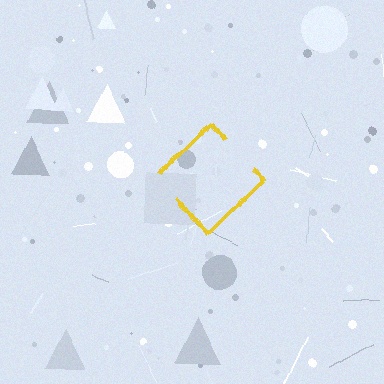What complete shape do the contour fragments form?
The contour fragments form a diamond.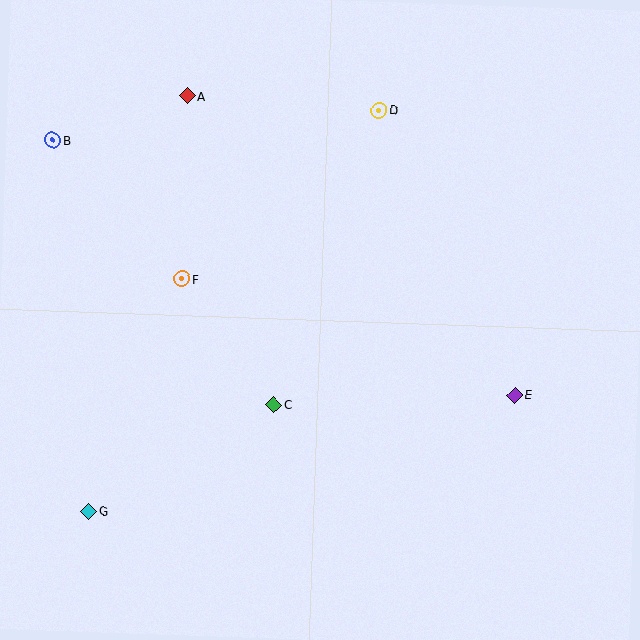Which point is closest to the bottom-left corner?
Point G is closest to the bottom-left corner.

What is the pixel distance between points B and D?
The distance between B and D is 328 pixels.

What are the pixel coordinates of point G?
Point G is at (89, 511).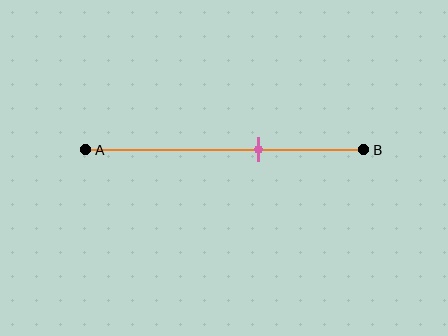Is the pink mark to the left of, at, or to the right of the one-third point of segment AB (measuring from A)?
The pink mark is to the right of the one-third point of segment AB.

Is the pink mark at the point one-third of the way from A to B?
No, the mark is at about 60% from A, not at the 33% one-third point.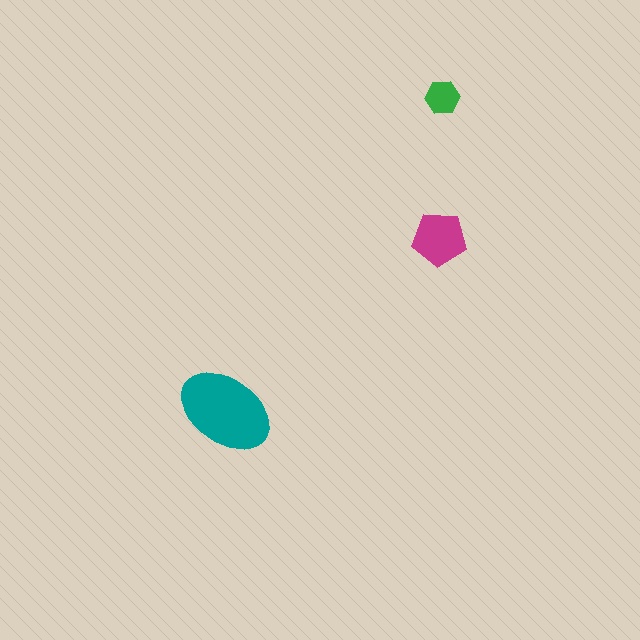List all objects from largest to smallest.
The teal ellipse, the magenta pentagon, the green hexagon.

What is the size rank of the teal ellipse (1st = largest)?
1st.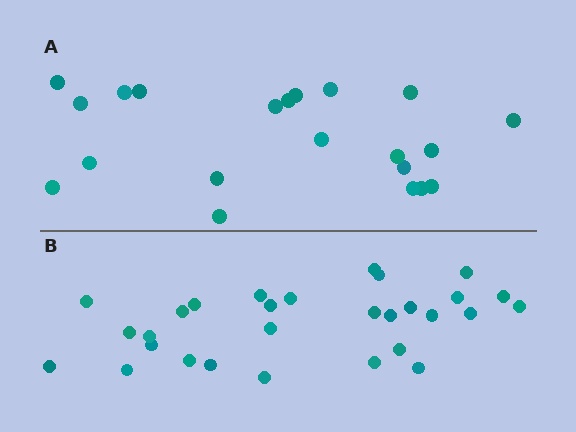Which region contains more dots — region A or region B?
Region B (the bottom region) has more dots.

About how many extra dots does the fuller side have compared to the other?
Region B has roughly 8 or so more dots than region A.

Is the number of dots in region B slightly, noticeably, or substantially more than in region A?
Region B has noticeably more, but not dramatically so. The ratio is roughly 1.4 to 1.